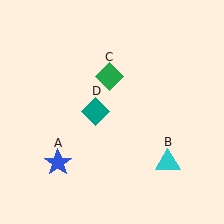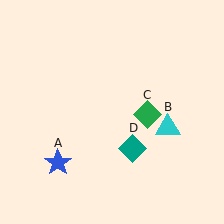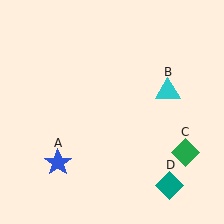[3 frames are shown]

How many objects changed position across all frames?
3 objects changed position: cyan triangle (object B), green diamond (object C), teal diamond (object D).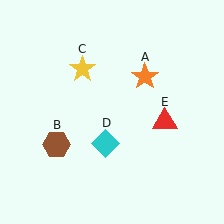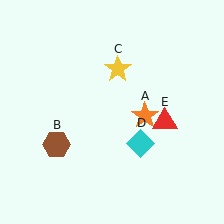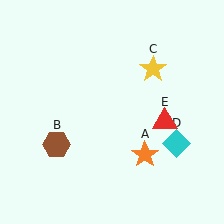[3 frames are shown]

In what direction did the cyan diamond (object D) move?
The cyan diamond (object D) moved right.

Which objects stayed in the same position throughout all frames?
Brown hexagon (object B) and red triangle (object E) remained stationary.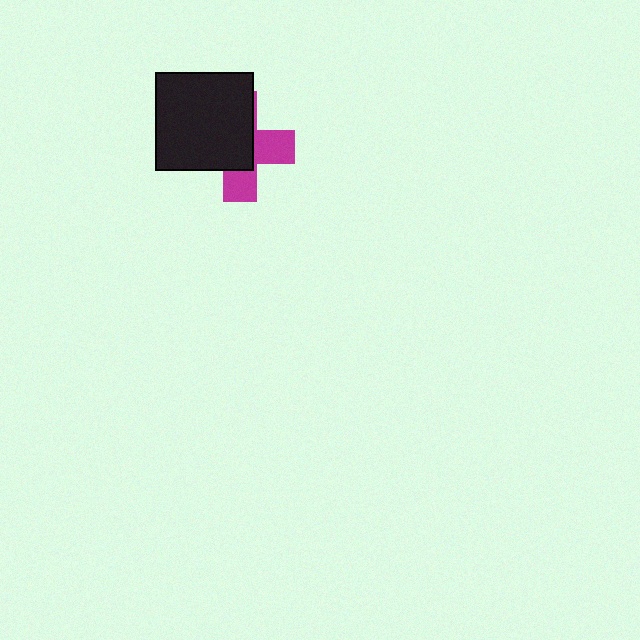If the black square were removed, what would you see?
You would see the complete magenta cross.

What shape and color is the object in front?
The object in front is a black square.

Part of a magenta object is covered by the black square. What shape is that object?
It is a cross.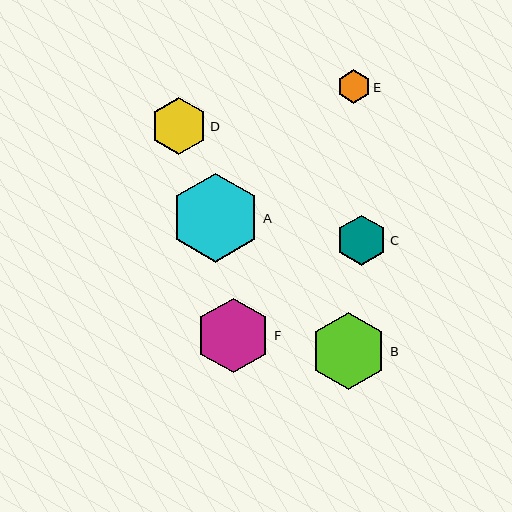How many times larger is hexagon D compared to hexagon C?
Hexagon D is approximately 1.1 times the size of hexagon C.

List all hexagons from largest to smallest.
From largest to smallest: A, B, F, D, C, E.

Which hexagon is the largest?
Hexagon A is the largest with a size of approximately 89 pixels.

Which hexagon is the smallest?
Hexagon E is the smallest with a size of approximately 33 pixels.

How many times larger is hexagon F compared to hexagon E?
Hexagon F is approximately 2.2 times the size of hexagon E.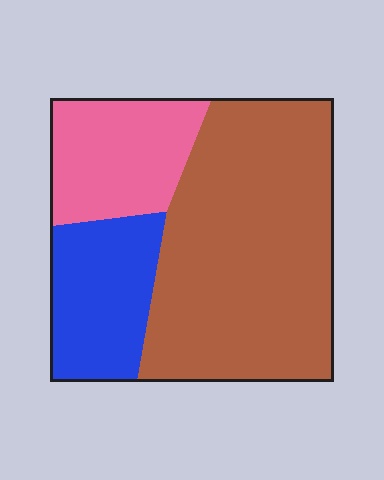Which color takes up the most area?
Brown, at roughly 60%.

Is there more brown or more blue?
Brown.